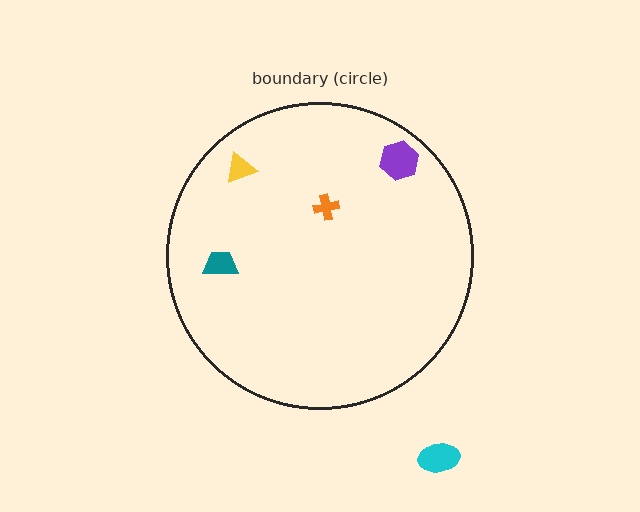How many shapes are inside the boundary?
4 inside, 1 outside.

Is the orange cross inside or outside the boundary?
Inside.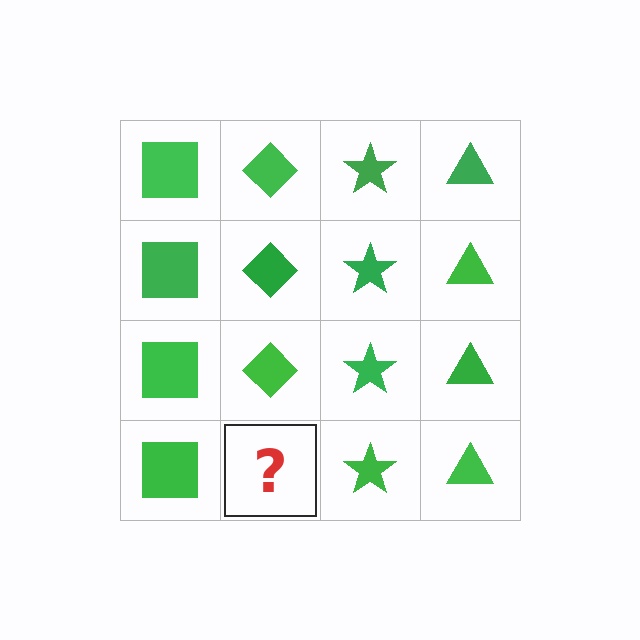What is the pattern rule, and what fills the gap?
The rule is that each column has a consistent shape. The gap should be filled with a green diamond.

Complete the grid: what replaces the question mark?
The question mark should be replaced with a green diamond.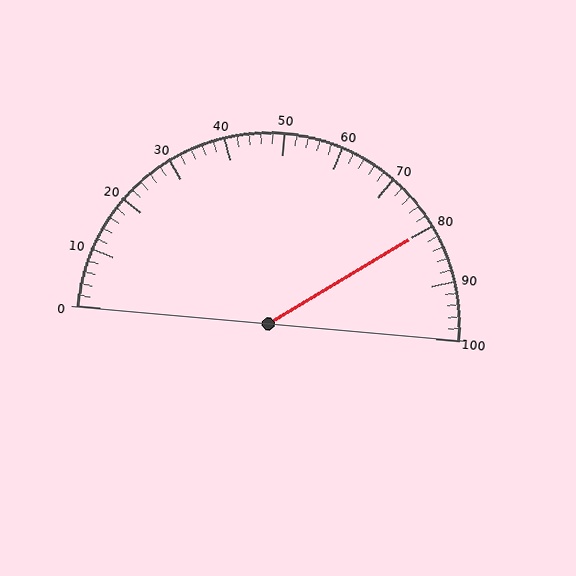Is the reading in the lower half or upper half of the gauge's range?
The reading is in the upper half of the range (0 to 100).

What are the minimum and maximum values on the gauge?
The gauge ranges from 0 to 100.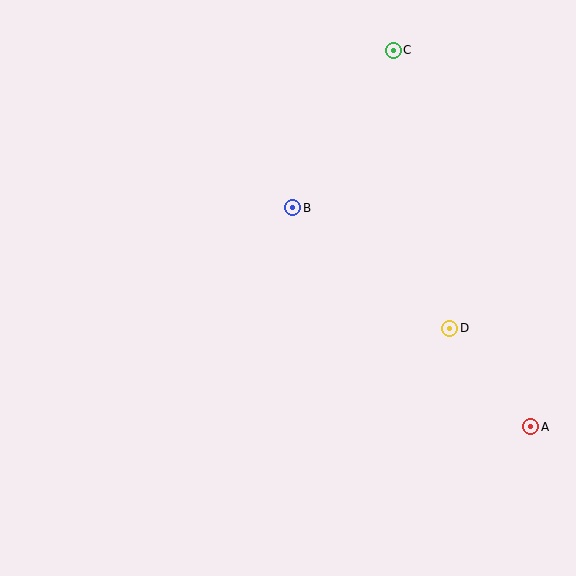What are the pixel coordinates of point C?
Point C is at (393, 50).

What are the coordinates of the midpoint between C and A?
The midpoint between C and A is at (462, 238).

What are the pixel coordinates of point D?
Point D is at (450, 328).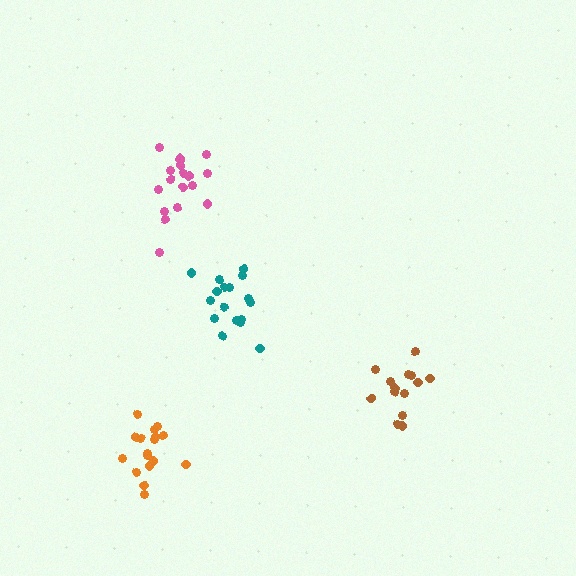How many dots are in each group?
Group 1: 14 dots, Group 2: 17 dots, Group 3: 18 dots, Group 4: 17 dots (66 total).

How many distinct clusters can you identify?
There are 4 distinct clusters.